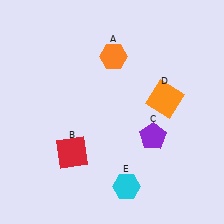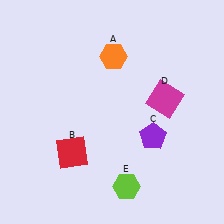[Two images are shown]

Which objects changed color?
D changed from orange to magenta. E changed from cyan to lime.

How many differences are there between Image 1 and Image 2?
There are 2 differences between the two images.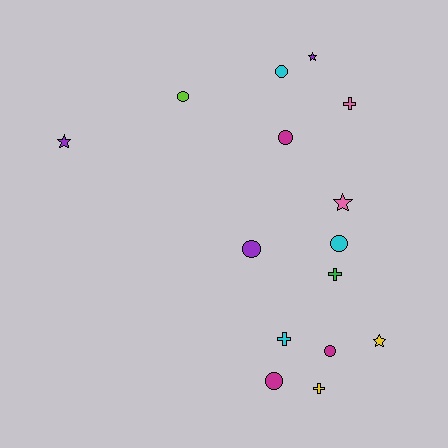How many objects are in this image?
There are 15 objects.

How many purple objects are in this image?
There are 3 purple objects.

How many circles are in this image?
There are 7 circles.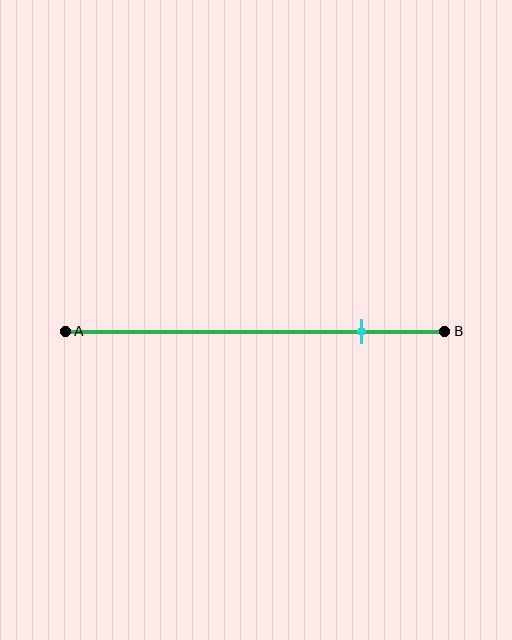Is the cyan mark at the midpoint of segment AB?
No, the mark is at about 80% from A, not at the 50% midpoint.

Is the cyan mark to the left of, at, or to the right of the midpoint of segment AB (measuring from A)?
The cyan mark is to the right of the midpoint of segment AB.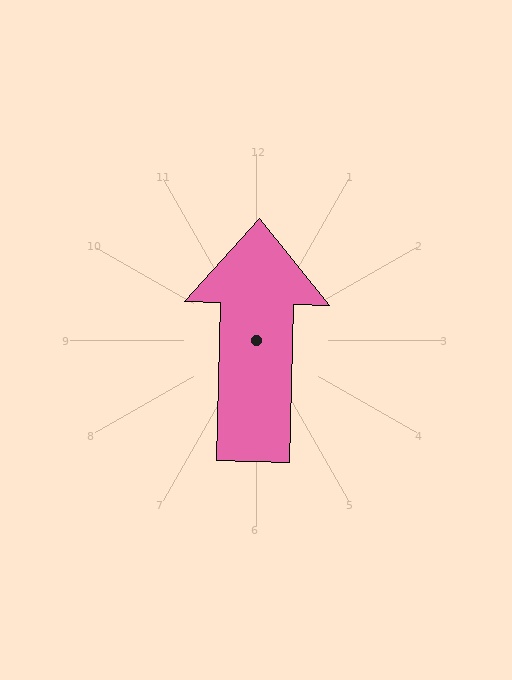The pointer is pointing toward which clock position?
Roughly 12 o'clock.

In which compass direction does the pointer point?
North.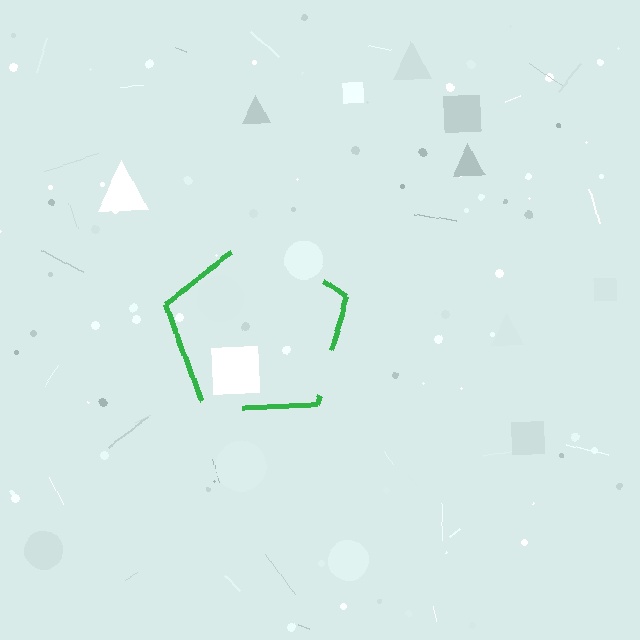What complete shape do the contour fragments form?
The contour fragments form a pentagon.